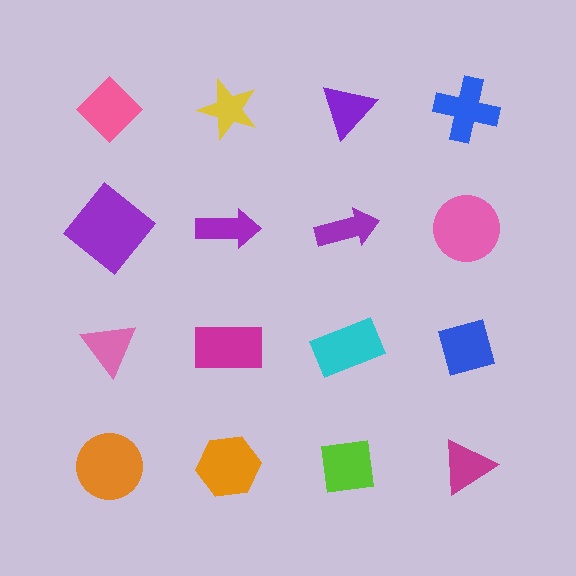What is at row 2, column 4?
A pink circle.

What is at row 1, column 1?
A pink diamond.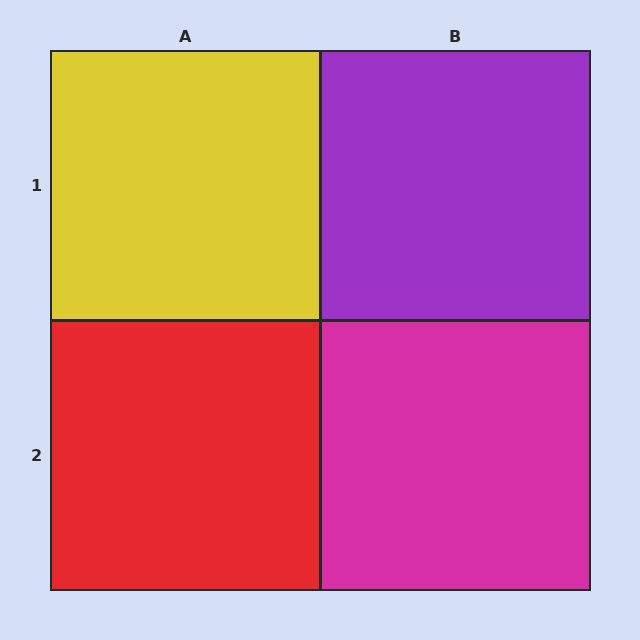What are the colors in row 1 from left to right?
Yellow, purple.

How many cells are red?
1 cell is red.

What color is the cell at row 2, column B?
Magenta.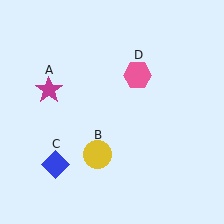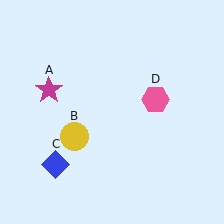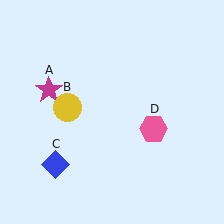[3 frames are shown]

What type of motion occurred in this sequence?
The yellow circle (object B), pink hexagon (object D) rotated clockwise around the center of the scene.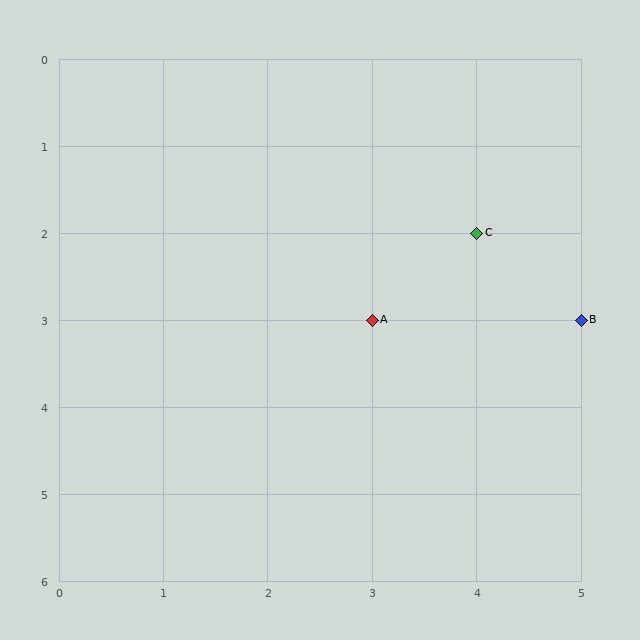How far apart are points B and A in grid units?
Points B and A are 2 columns apart.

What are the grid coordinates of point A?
Point A is at grid coordinates (3, 3).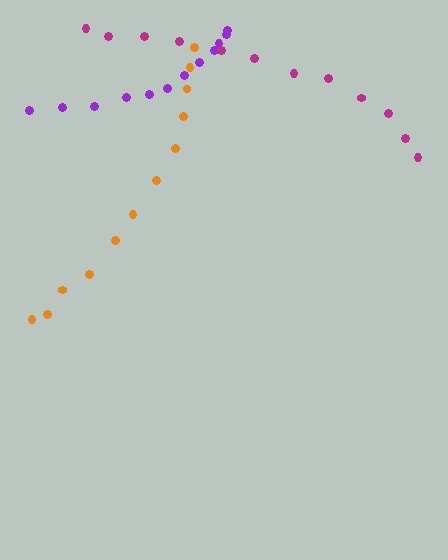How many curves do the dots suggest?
There are 3 distinct paths.